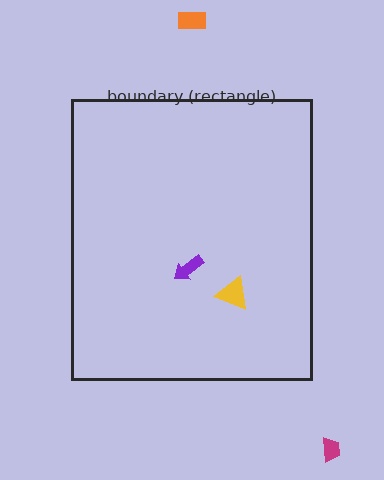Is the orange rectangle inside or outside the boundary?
Outside.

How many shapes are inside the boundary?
2 inside, 2 outside.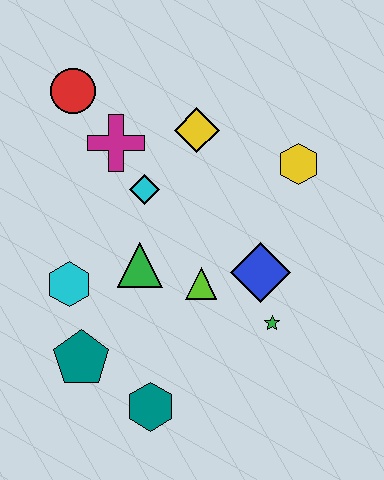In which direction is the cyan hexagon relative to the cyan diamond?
The cyan hexagon is below the cyan diamond.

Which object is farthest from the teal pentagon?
The yellow hexagon is farthest from the teal pentagon.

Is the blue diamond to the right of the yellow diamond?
Yes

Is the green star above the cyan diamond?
No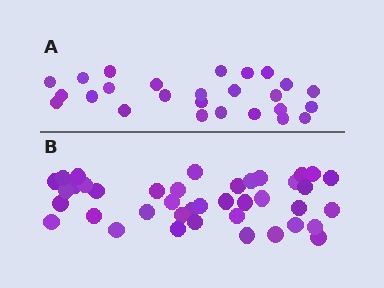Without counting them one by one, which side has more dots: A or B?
Region B (the bottom region) has more dots.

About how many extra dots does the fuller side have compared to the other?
Region B has approximately 15 more dots than region A.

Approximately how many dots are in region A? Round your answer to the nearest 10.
About 30 dots. (The exact count is 26, which rounds to 30.)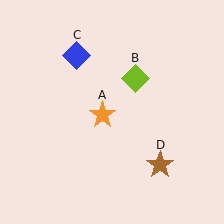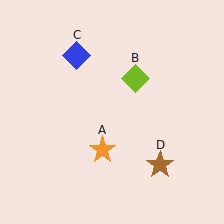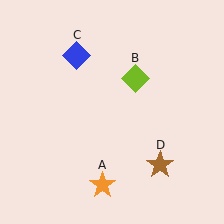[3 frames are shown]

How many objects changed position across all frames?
1 object changed position: orange star (object A).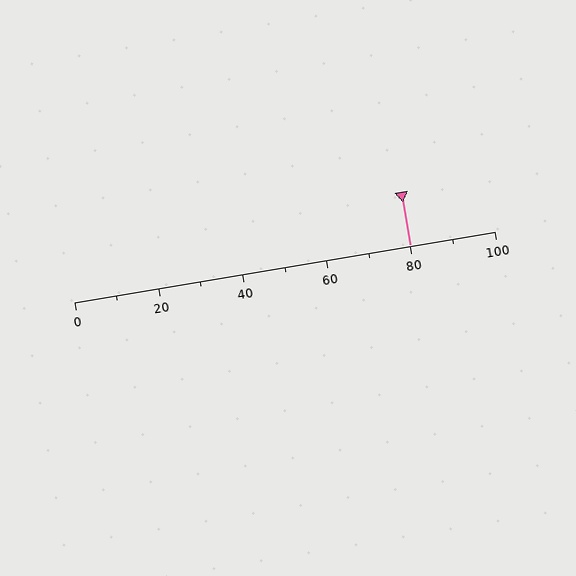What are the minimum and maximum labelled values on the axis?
The axis runs from 0 to 100.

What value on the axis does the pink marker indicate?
The marker indicates approximately 80.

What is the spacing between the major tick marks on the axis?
The major ticks are spaced 20 apart.